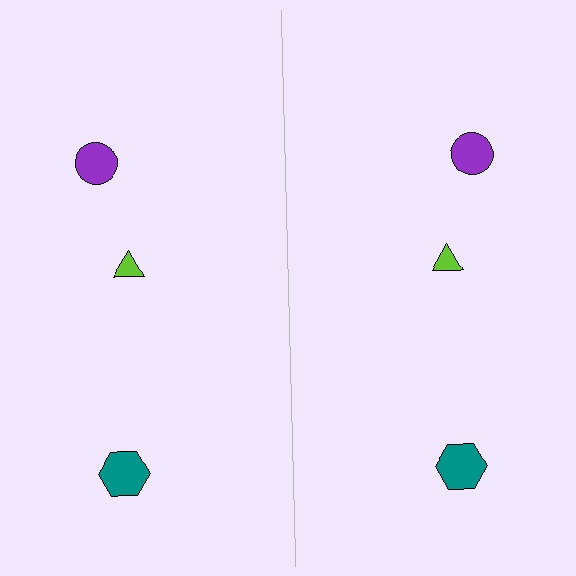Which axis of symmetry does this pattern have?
The pattern has a vertical axis of symmetry running through the center of the image.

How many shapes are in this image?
There are 6 shapes in this image.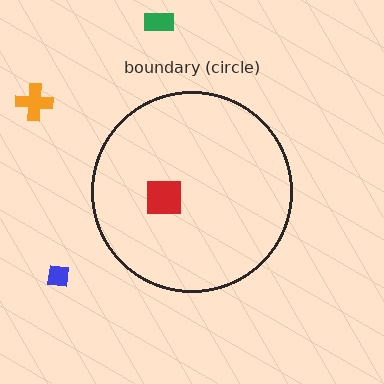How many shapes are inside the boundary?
1 inside, 3 outside.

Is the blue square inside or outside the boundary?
Outside.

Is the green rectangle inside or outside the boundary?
Outside.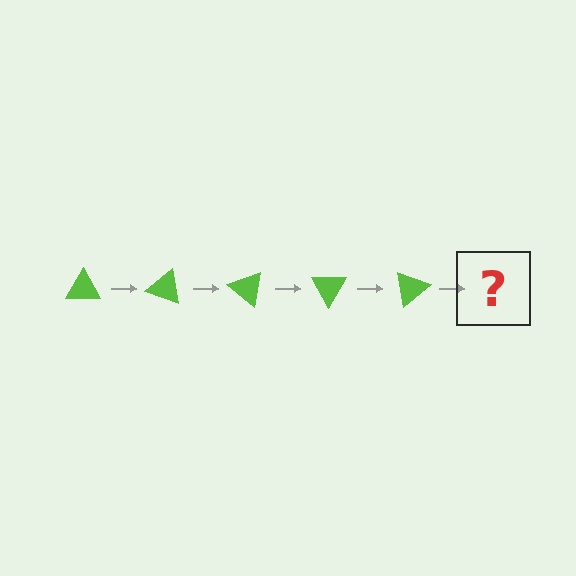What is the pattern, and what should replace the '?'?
The pattern is that the triangle rotates 20 degrees each step. The '?' should be a lime triangle rotated 100 degrees.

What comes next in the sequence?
The next element should be a lime triangle rotated 100 degrees.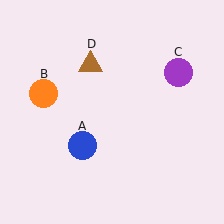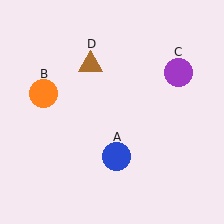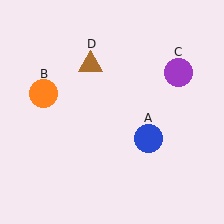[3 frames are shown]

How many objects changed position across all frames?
1 object changed position: blue circle (object A).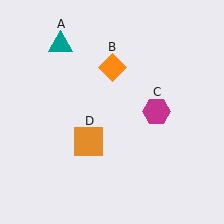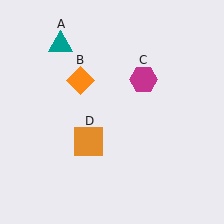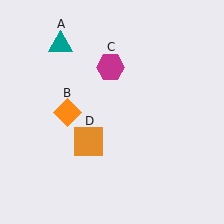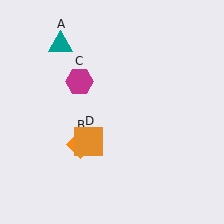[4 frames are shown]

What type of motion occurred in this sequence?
The orange diamond (object B), magenta hexagon (object C) rotated counterclockwise around the center of the scene.